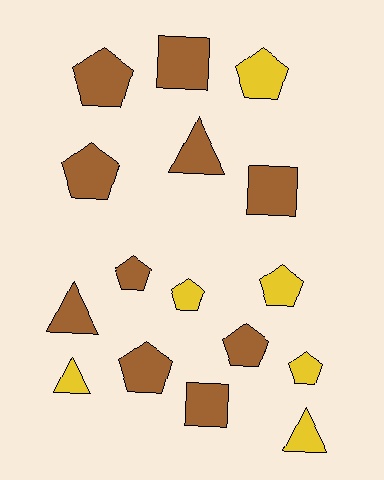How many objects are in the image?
There are 16 objects.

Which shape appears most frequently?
Pentagon, with 9 objects.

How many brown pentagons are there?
There are 5 brown pentagons.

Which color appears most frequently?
Brown, with 10 objects.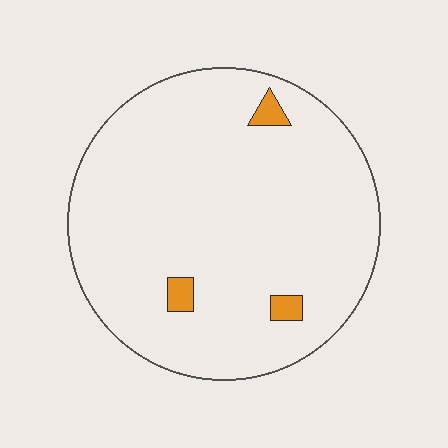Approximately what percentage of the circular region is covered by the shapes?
Approximately 5%.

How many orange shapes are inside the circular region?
3.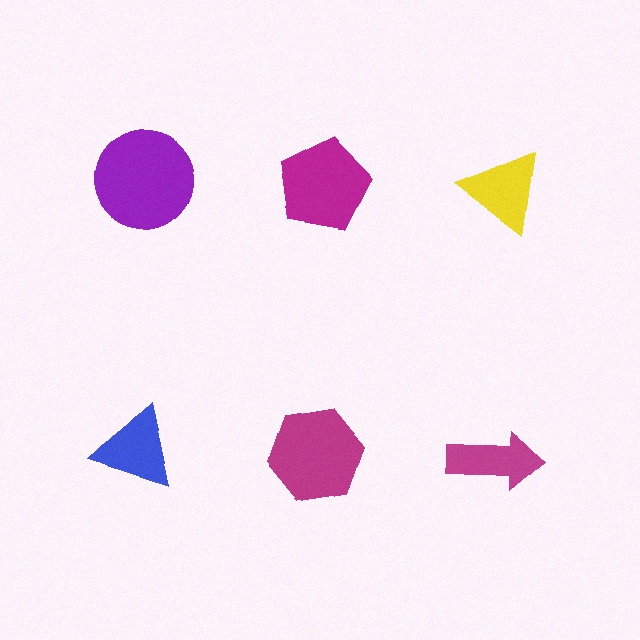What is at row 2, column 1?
A blue triangle.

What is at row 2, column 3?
A magenta arrow.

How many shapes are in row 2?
3 shapes.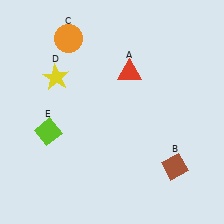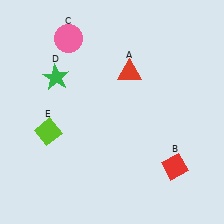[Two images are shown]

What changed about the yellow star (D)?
In Image 1, D is yellow. In Image 2, it changed to green.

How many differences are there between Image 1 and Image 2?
There are 3 differences between the two images.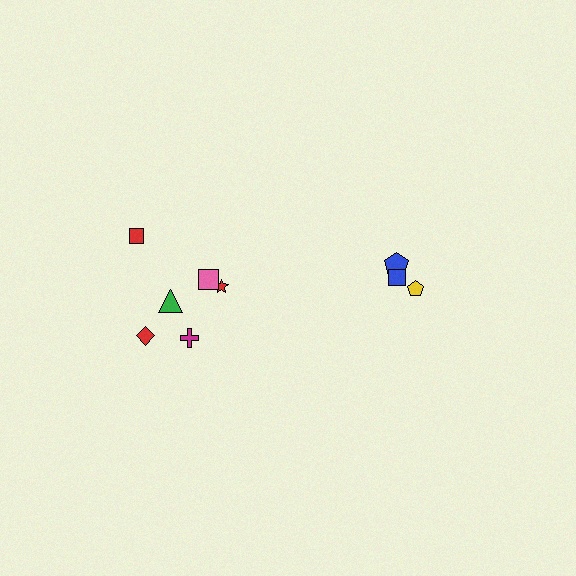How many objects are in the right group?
There are 3 objects.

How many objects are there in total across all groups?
There are 9 objects.